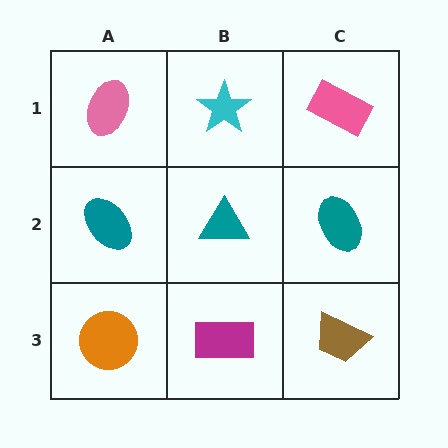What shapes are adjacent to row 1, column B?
A teal triangle (row 2, column B), a pink ellipse (row 1, column A), a pink rectangle (row 1, column C).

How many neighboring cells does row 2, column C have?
3.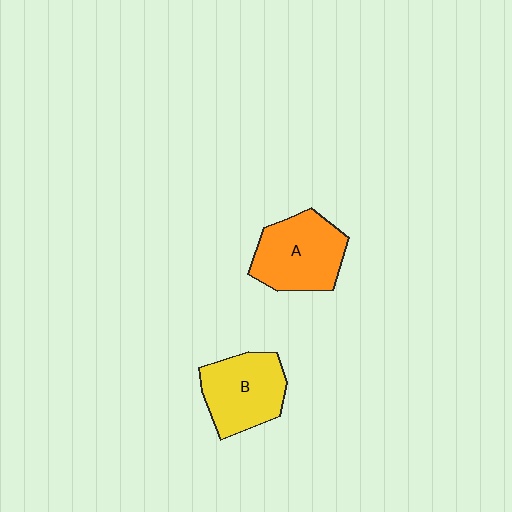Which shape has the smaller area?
Shape B (yellow).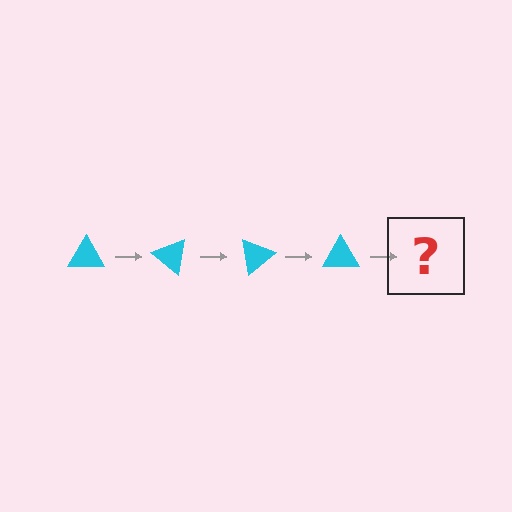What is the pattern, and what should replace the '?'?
The pattern is that the triangle rotates 40 degrees each step. The '?' should be a cyan triangle rotated 160 degrees.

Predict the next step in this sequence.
The next step is a cyan triangle rotated 160 degrees.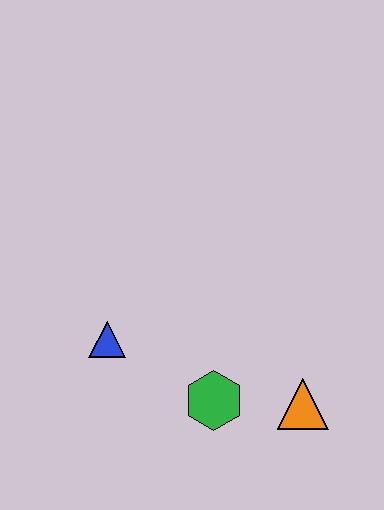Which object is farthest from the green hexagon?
The blue triangle is farthest from the green hexagon.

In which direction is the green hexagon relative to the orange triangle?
The green hexagon is to the left of the orange triangle.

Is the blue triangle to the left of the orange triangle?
Yes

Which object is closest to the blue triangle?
The green hexagon is closest to the blue triangle.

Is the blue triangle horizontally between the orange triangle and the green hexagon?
No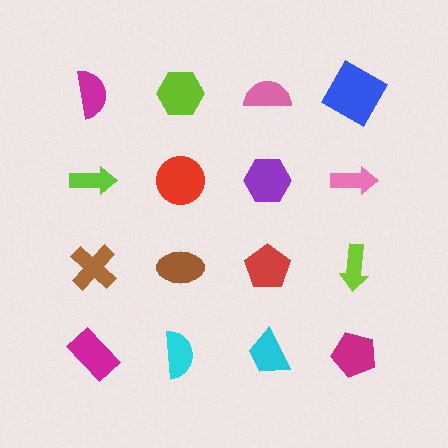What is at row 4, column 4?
A magenta pentagon.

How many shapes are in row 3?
4 shapes.